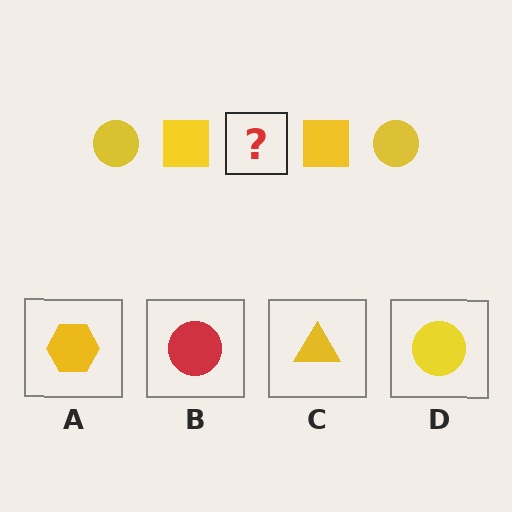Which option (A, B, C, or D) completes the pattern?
D.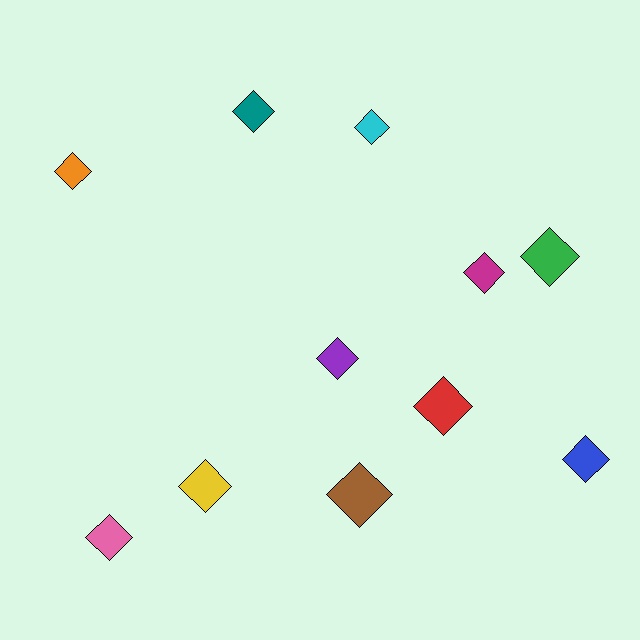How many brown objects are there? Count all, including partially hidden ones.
There is 1 brown object.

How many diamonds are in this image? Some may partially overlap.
There are 11 diamonds.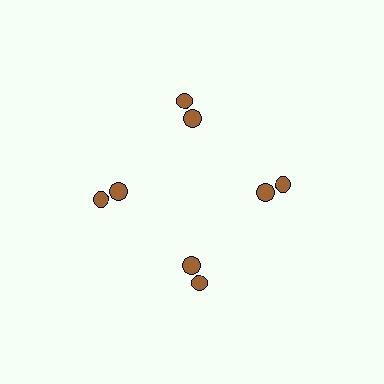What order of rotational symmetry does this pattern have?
This pattern has 4-fold rotational symmetry.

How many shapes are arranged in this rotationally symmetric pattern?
There are 8 shapes, arranged in 4 groups of 2.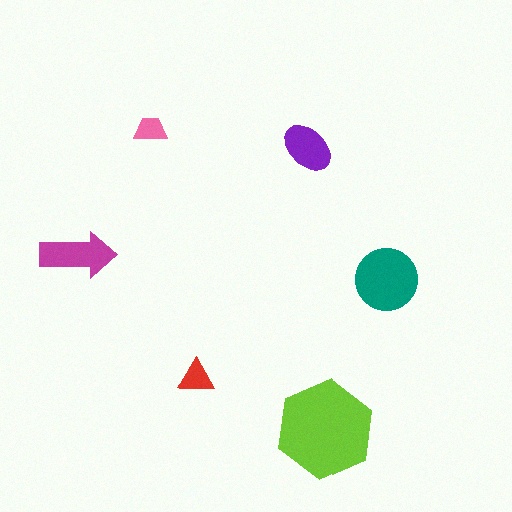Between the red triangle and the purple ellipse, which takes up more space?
The purple ellipse.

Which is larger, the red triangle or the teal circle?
The teal circle.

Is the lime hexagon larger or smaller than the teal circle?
Larger.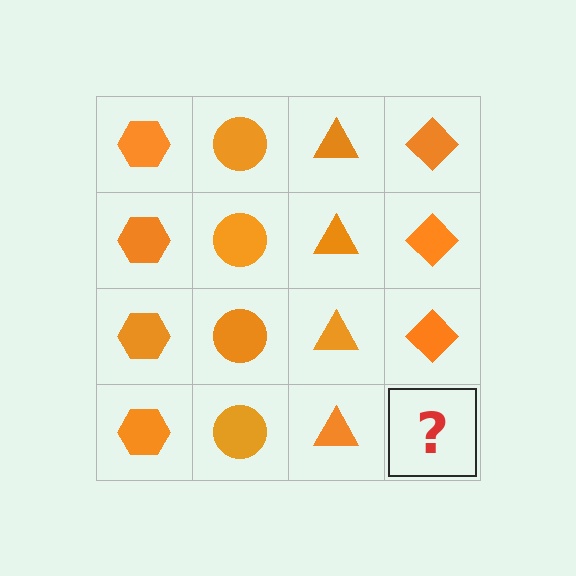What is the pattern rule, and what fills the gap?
The rule is that each column has a consistent shape. The gap should be filled with an orange diamond.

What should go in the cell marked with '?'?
The missing cell should contain an orange diamond.